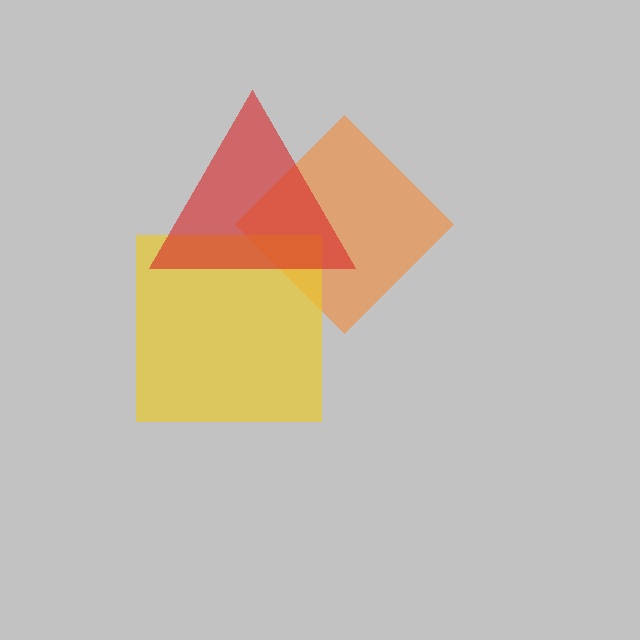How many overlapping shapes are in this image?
There are 3 overlapping shapes in the image.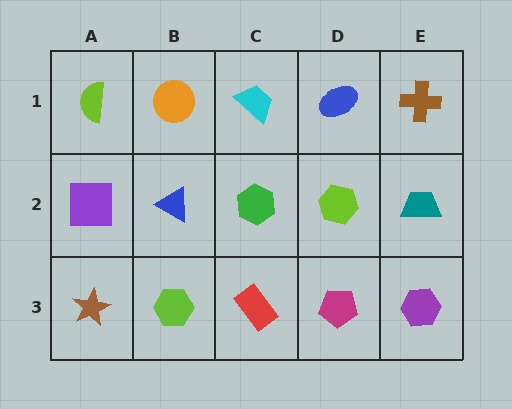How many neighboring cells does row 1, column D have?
3.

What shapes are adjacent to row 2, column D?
A blue ellipse (row 1, column D), a magenta pentagon (row 3, column D), a green hexagon (row 2, column C), a teal trapezoid (row 2, column E).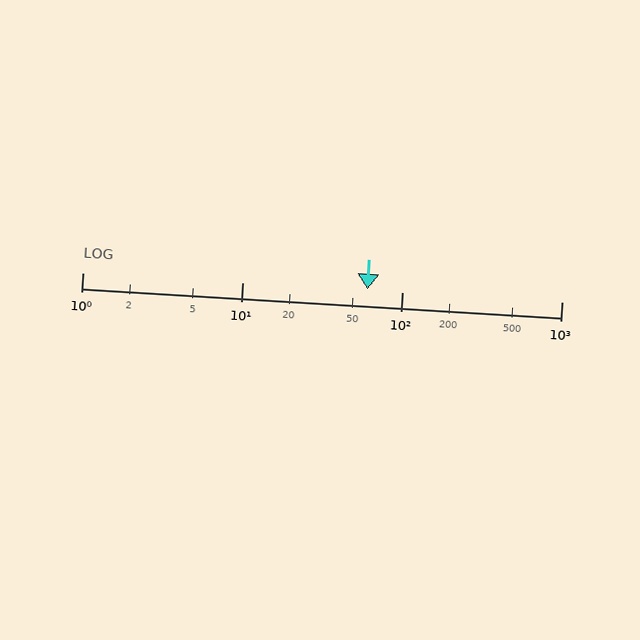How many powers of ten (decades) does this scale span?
The scale spans 3 decades, from 1 to 1000.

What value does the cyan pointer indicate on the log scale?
The pointer indicates approximately 61.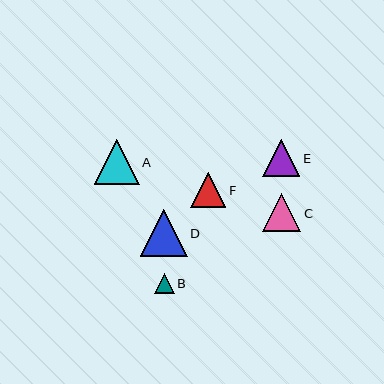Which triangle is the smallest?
Triangle B is the smallest with a size of approximately 20 pixels.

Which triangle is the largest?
Triangle D is the largest with a size of approximately 47 pixels.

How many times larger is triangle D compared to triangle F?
Triangle D is approximately 1.3 times the size of triangle F.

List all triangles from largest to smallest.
From largest to smallest: D, A, C, E, F, B.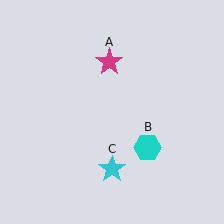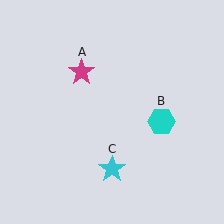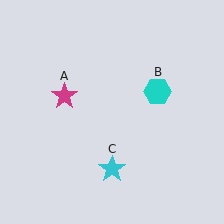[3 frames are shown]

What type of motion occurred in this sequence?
The magenta star (object A), cyan hexagon (object B) rotated counterclockwise around the center of the scene.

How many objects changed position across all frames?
2 objects changed position: magenta star (object A), cyan hexagon (object B).